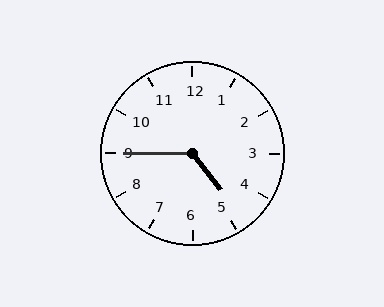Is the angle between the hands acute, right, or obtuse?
It is obtuse.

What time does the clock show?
4:45.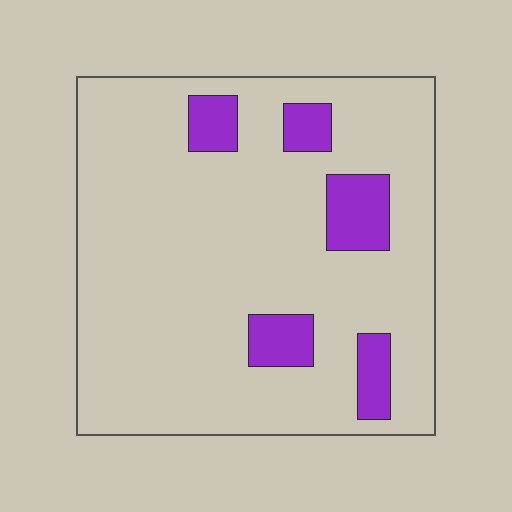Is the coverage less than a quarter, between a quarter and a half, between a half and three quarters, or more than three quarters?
Less than a quarter.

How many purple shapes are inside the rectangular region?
5.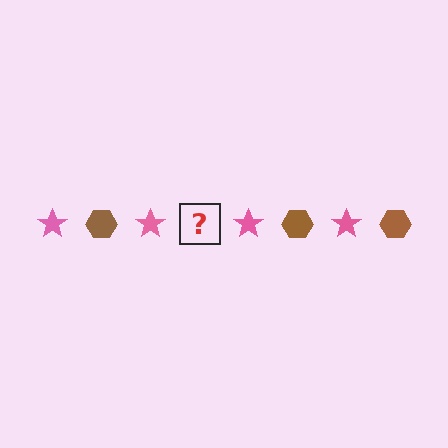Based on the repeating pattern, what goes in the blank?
The blank should be a brown hexagon.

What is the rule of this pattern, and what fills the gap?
The rule is that the pattern alternates between pink star and brown hexagon. The gap should be filled with a brown hexagon.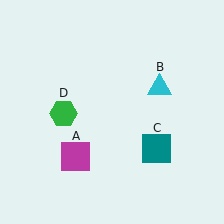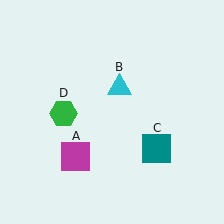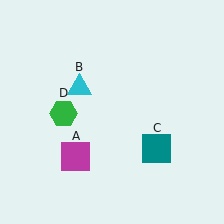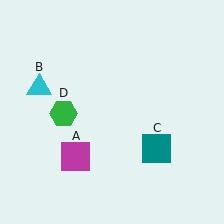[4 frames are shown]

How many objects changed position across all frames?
1 object changed position: cyan triangle (object B).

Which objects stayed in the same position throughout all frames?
Magenta square (object A) and teal square (object C) and green hexagon (object D) remained stationary.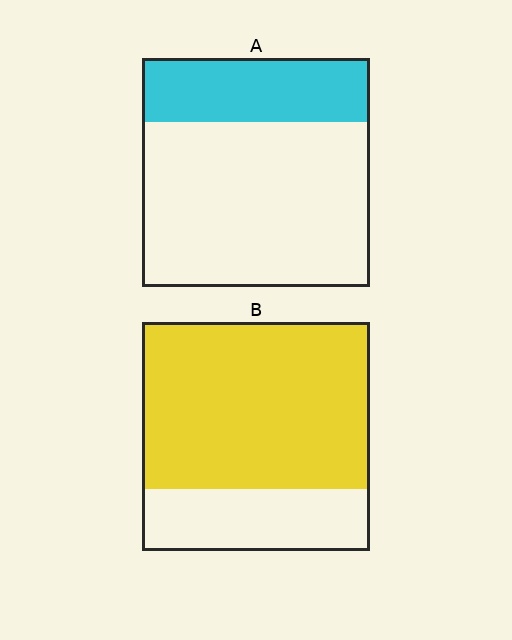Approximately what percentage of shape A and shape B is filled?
A is approximately 30% and B is approximately 75%.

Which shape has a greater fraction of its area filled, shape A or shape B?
Shape B.